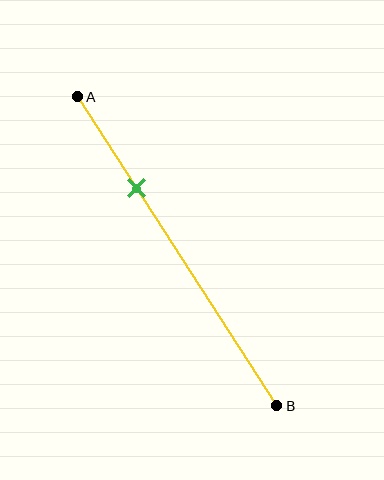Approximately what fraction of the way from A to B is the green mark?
The green mark is approximately 30% of the way from A to B.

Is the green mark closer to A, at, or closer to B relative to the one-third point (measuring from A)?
The green mark is closer to point A than the one-third point of segment AB.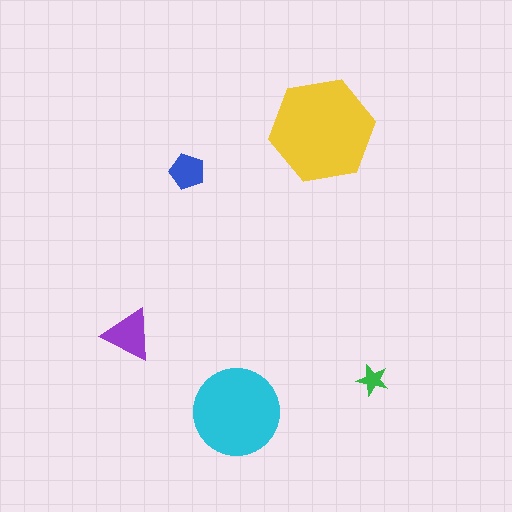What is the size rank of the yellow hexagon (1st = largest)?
1st.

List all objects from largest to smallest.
The yellow hexagon, the cyan circle, the purple triangle, the blue pentagon, the green star.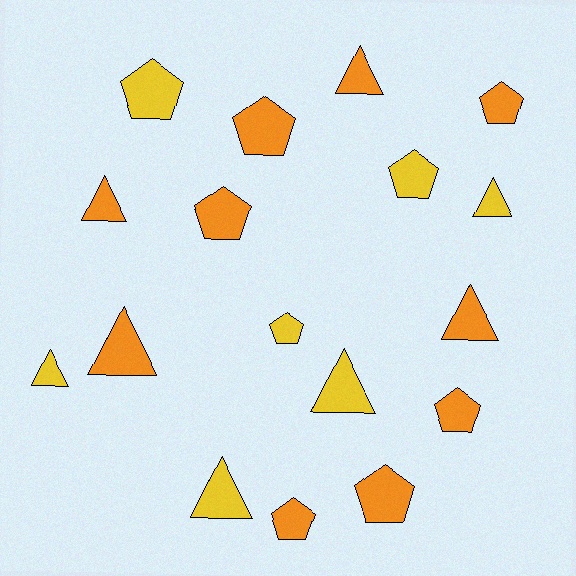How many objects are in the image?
There are 17 objects.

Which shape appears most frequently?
Pentagon, with 9 objects.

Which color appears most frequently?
Orange, with 10 objects.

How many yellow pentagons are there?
There are 3 yellow pentagons.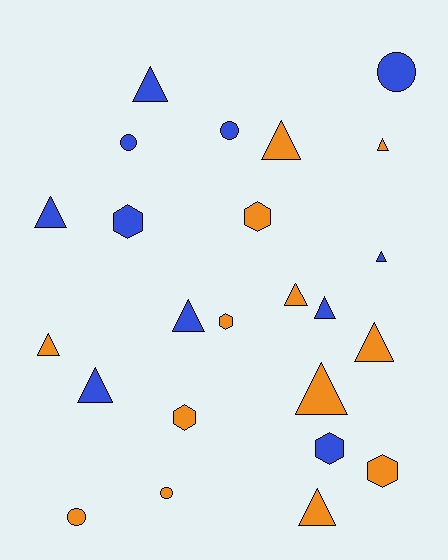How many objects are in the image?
There are 24 objects.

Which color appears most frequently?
Orange, with 13 objects.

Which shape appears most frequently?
Triangle, with 13 objects.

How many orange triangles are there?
There are 7 orange triangles.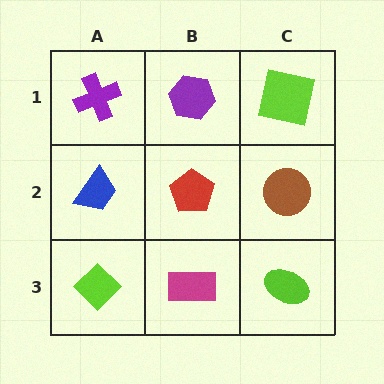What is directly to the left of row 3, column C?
A magenta rectangle.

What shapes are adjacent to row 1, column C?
A brown circle (row 2, column C), a purple hexagon (row 1, column B).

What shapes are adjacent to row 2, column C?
A lime square (row 1, column C), a lime ellipse (row 3, column C), a red pentagon (row 2, column B).